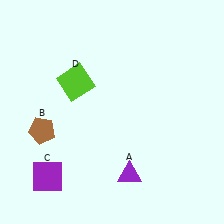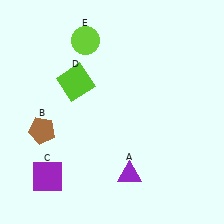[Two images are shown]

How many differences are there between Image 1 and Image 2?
There is 1 difference between the two images.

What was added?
A lime circle (E) was added in Image 2.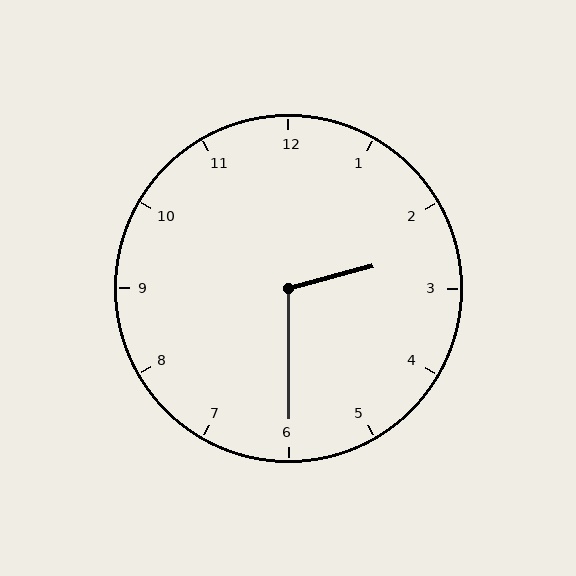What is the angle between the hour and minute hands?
Approximately 105 degrees.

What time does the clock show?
2:30.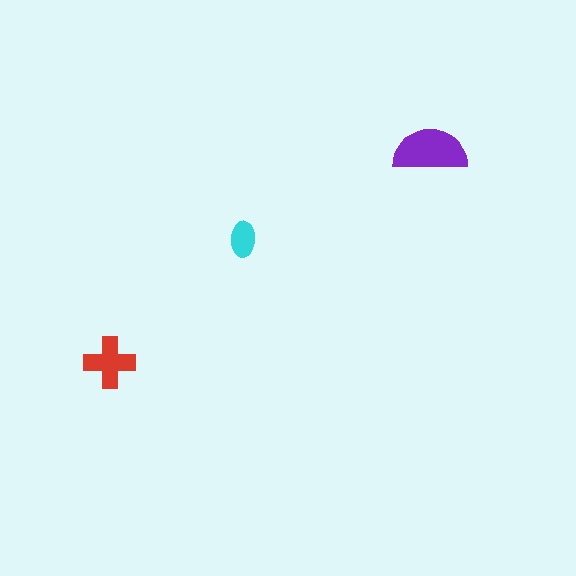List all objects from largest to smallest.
The purple semicircle, the red cross, the cyan ellipse.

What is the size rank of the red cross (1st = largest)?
2nd.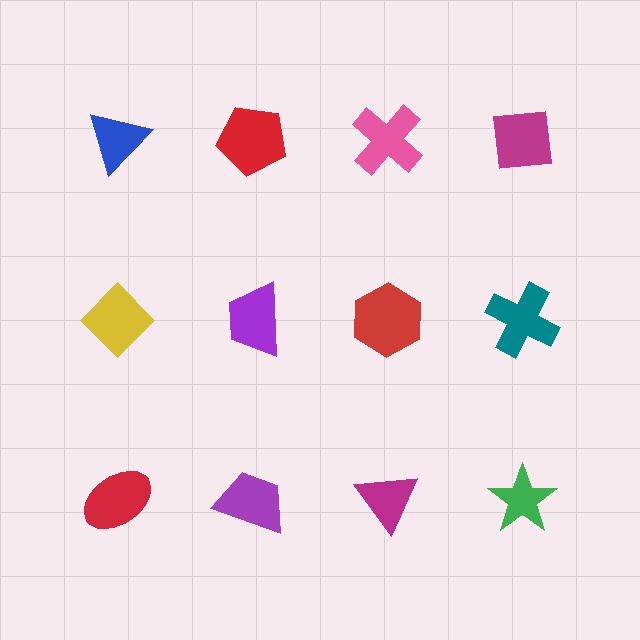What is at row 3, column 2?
A purple trapezoid.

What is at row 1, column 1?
A blue triangle.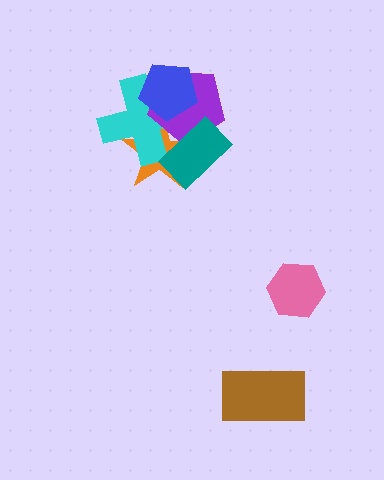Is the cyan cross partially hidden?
Yes, it is partially covered by another shape.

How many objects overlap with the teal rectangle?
3 objects overlap with the teal rectangle.